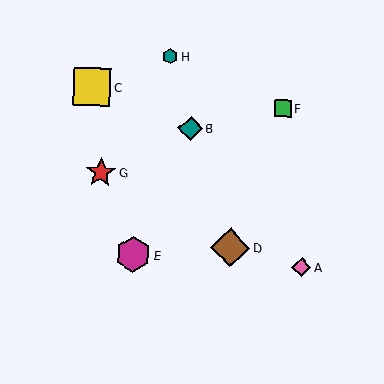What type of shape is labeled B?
Shape B is a teal diamond.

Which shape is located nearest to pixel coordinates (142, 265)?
The magenta hexagon (labeled E) at (133, 254) is nearest to that location.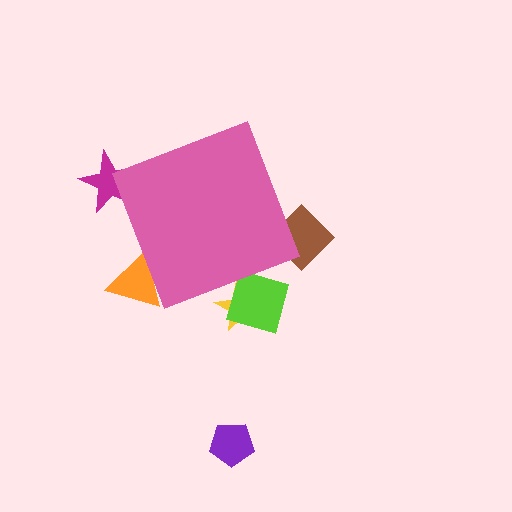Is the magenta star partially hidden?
Yes, the magenta star is partially hidden behind the pink diamond.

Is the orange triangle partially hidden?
Yes, the orange triangle is partially hidden behind the pink diamond.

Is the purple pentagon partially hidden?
No, the purple pentagon is fully visible.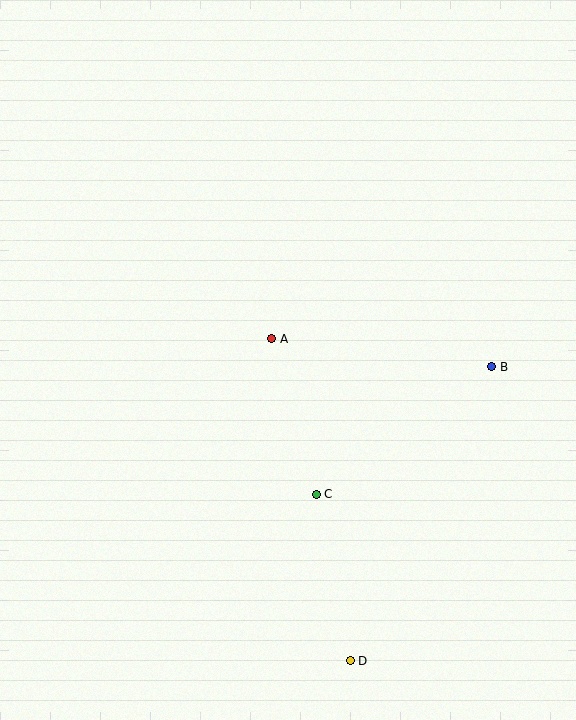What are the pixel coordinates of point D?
Point D is at (350, 661).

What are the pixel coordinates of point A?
Point A is at (272, 339).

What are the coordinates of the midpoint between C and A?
The midpoint between C and A is at (294, 417).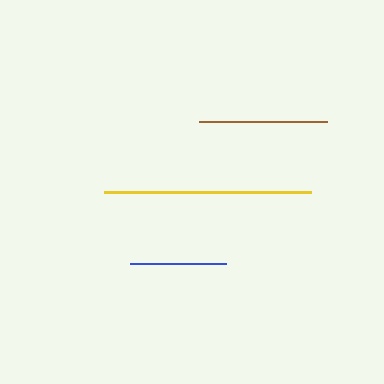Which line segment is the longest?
The yellow line is the longest at approximately 208 pixels.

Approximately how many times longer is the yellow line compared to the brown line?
The yellow line is approximately 1.6 times the length of the brown line.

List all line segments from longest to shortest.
From longest to shortest: yellow, brown, blue.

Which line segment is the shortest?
The blue line is the shortest at approximately 96 pixels.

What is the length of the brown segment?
The brown segment is approximately 128 pixels long.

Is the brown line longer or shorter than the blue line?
The brown line is longer than the blue line.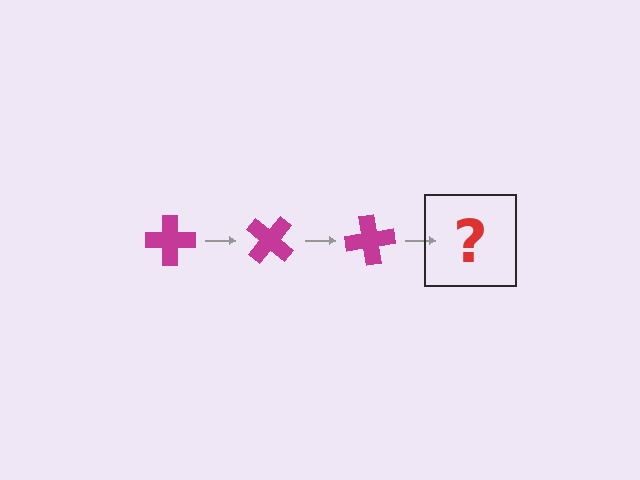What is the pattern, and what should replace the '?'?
The pattern is that the cross rotates 40 degrees each step. The '?' should be a magenta cross rotated 120 degrees.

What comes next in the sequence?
The next element should be a magenta cross rotated 120 degrees.